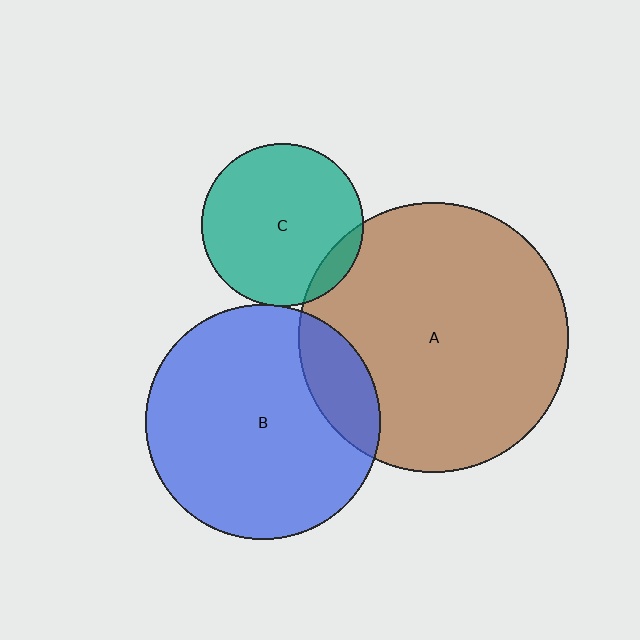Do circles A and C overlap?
Yes.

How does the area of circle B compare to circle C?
Approximately 2.1 times.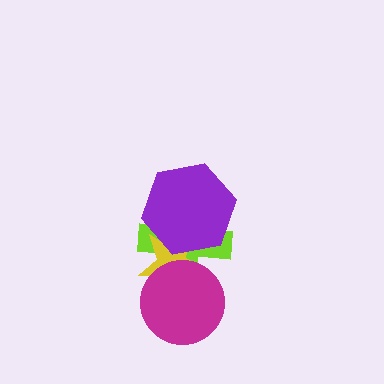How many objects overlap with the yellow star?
3 objects overlap with the yellow star.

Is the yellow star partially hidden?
Yes, it is partially covered by another shape.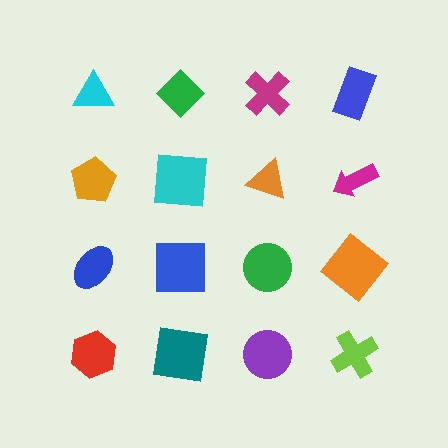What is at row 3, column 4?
An orange diamond.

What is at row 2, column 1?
An orange pentagon.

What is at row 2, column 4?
A magenta arrow.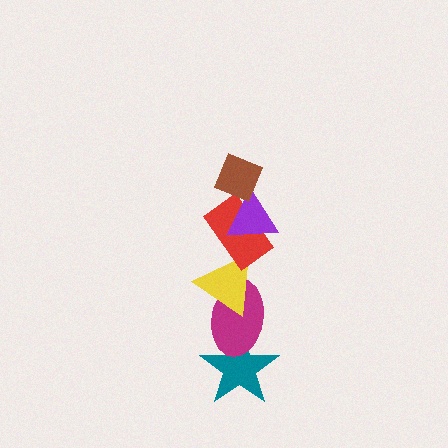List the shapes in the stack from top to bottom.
From top to bottom: the brown diamond, the purple triangle, the red rectangle, the yellow triangle, the magenta ellipse, the teal star.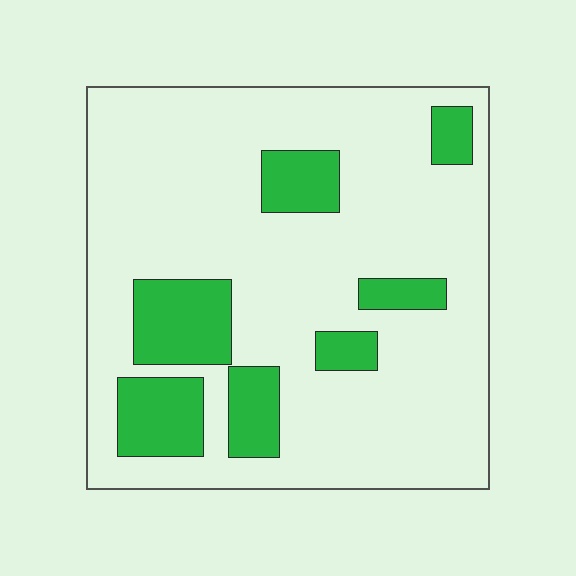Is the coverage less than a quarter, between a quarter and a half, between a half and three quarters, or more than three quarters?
Less than a quarter.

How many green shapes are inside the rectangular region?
7.